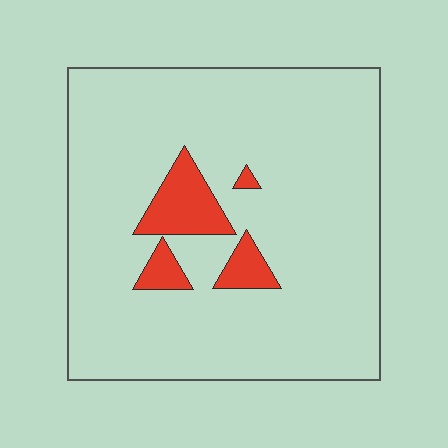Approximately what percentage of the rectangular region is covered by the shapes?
Approximately 10%.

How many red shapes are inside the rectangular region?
4.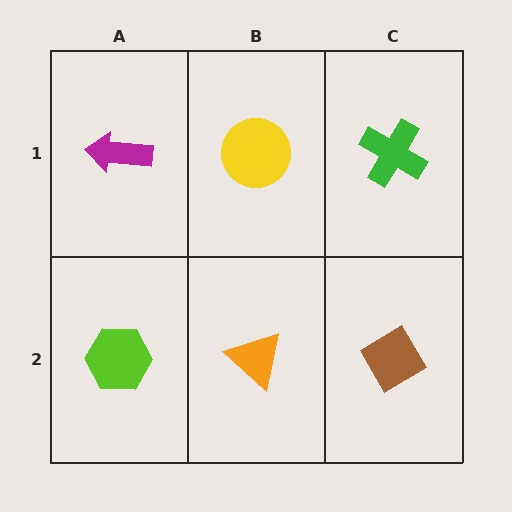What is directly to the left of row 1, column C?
A yellow circle.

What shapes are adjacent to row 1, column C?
A brown diamond (row 2, column C), a yellow circle (row 1, column B).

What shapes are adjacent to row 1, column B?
An orange triangle (row 2, column B), a magenta arrow (row 1, column A), a green cross (row 1, column C).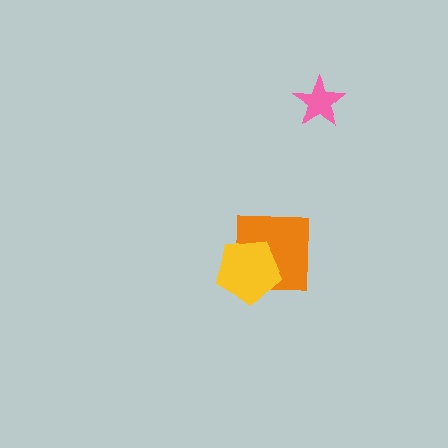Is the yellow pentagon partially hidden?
No, no other shape covers it.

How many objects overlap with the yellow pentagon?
1 object overlaps with the yellow pentagon.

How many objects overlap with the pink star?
0 objects overlap with the pink star.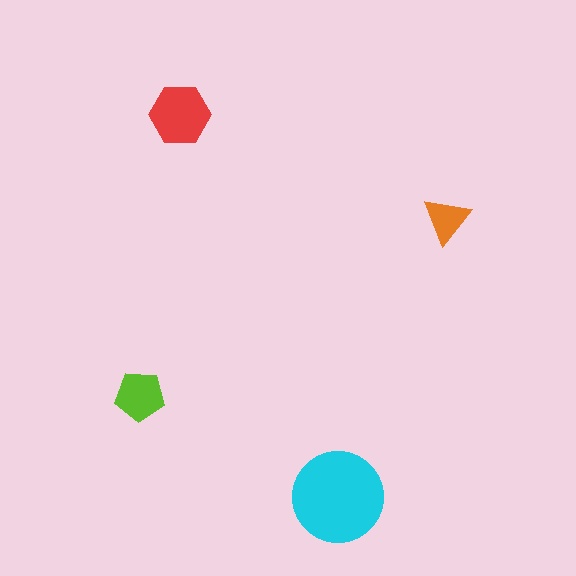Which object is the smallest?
The orange triangle.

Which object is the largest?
The cyan circle.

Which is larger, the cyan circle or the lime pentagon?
The cyan circle.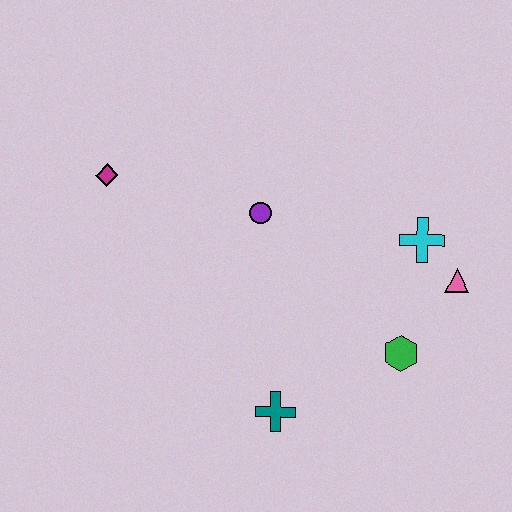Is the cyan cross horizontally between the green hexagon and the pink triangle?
Yes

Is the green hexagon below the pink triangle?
Yes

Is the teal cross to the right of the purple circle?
Yes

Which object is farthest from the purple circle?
The pink triangle is farthest from the purple circle.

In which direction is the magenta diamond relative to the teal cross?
The magenta diamond is above the teal cross.